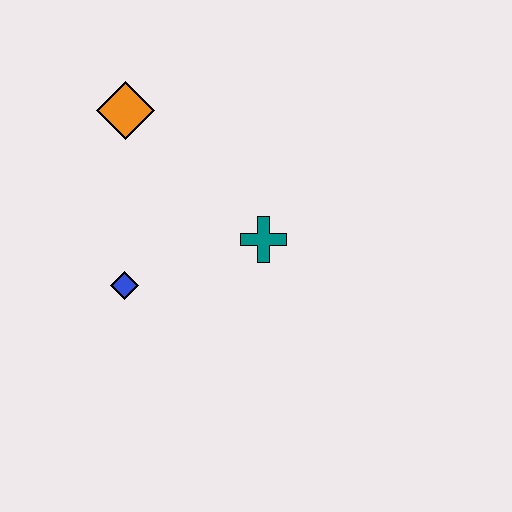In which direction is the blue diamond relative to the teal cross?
The blue diamond is to the left of the teal cross.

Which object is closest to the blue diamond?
The teal cross is closest to the blue diamond.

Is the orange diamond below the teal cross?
No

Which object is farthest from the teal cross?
The orange diamond is farthest from the teal cross.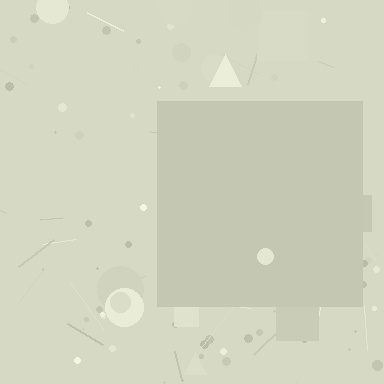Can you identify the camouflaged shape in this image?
The camouflaged shape is a square.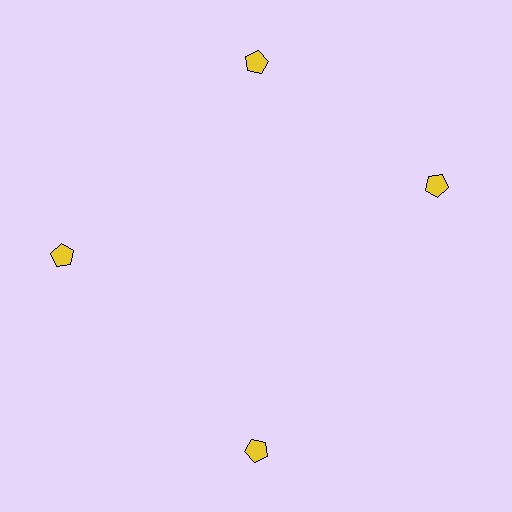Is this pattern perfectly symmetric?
No. The 4 yellow pentagons are arranged in a ring, but one element near the 3 o'clock position is rotated out of alignment along the ring, breaking the 4-fold rotational symmetry.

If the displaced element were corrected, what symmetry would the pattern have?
It would have 4-fold rotational symmetry — the pattern would map onto itself every 90 degrees.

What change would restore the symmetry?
The symmetry would be restored by rotating it back into even spacing with its neighbors so that all 4 pentagons sit at equal angles and equal distance from the center.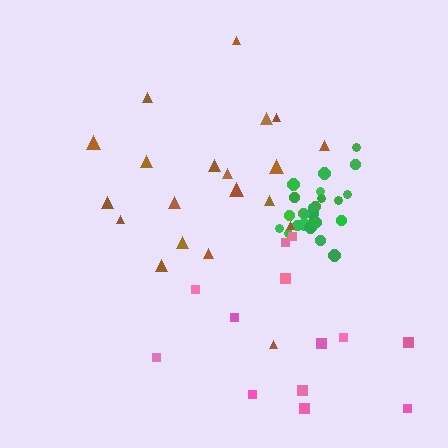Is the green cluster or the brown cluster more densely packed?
Green.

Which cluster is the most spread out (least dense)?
Pink.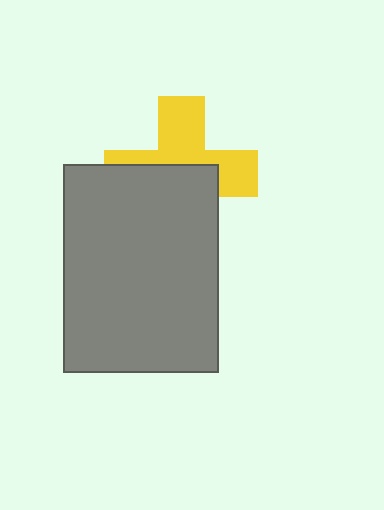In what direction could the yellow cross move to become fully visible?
The yellow cross could move up. That would shift it out from behind the gray rectangle entirely.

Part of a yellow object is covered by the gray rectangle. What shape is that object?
It is a cross.